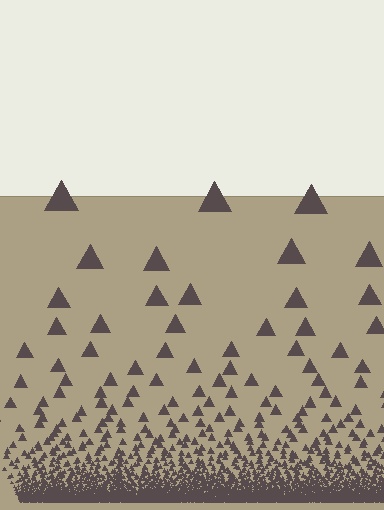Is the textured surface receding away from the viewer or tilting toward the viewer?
The surface appears to tilt toward the viewer. Texture elements get larger and sparser toward the top.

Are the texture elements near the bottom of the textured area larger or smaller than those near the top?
Smaller. The gradient is inverted — elements near the bottom are smaller and denser.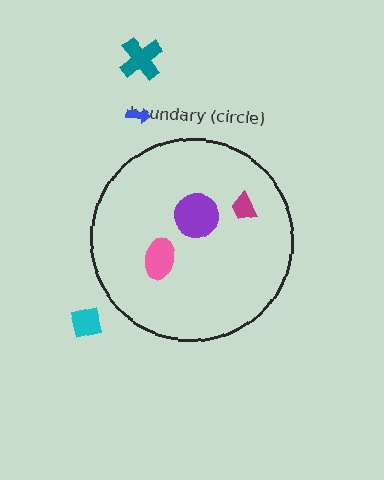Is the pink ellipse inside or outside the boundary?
Inside.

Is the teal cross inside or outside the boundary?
Outside.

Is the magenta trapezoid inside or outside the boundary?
Inside.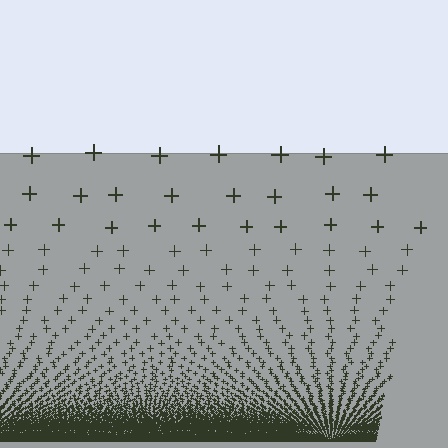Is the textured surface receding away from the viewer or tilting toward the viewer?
The surface appears to tilt toward the viewer. Texture elements get larger and sparser toward the top.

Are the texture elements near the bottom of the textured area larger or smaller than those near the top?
Smaller. The gradient is inverted — elements near the bottom are smaller and denser.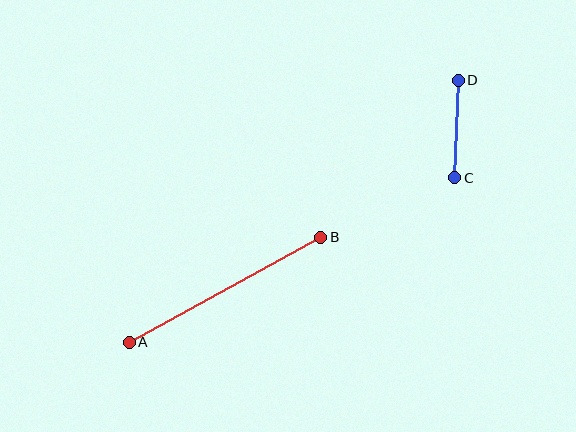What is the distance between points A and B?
The distance is approximately 219 pixels.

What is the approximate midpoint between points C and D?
The midpoint is at approximately (457, 129) pixels.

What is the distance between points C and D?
The distance is approximately 98 pixels.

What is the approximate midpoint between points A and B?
The midpoint is at approximately (225, 290) pixels.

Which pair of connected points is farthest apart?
Points A and B are farthest apart.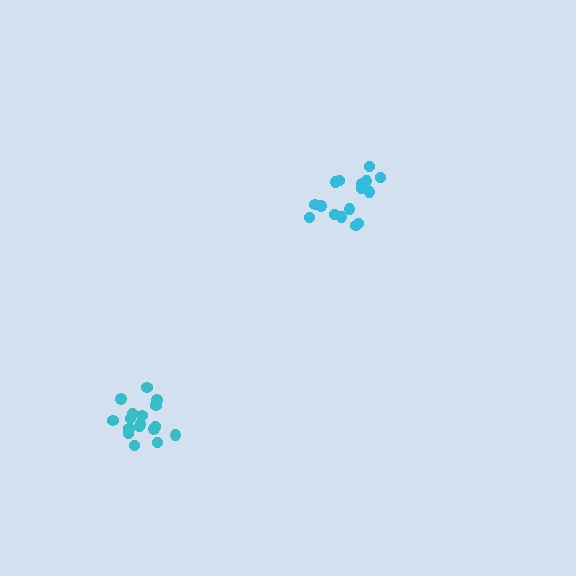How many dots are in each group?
Group 1: 16 dots, Group 2: 17 dots (33 total).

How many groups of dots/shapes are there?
There are 2 groups.